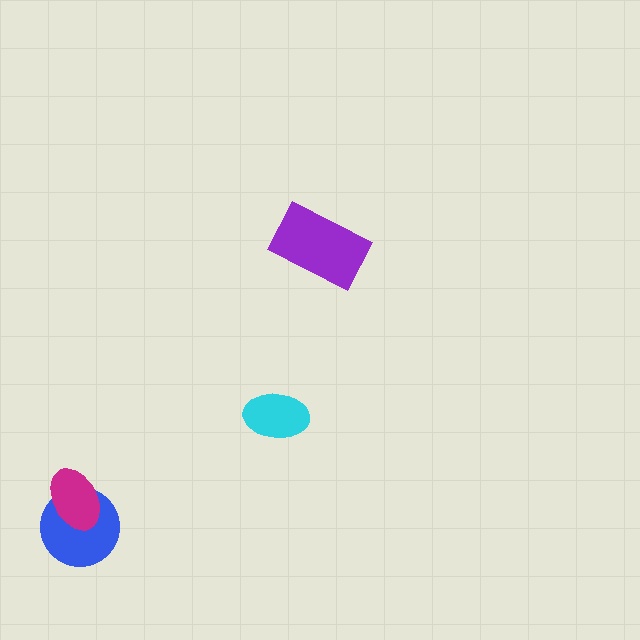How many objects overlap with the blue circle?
1 object overlaps with the blue circle.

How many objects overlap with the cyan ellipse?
0 objects overlap with the cyan ellipse.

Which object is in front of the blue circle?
The magenta ellipse is in front of the blue circle.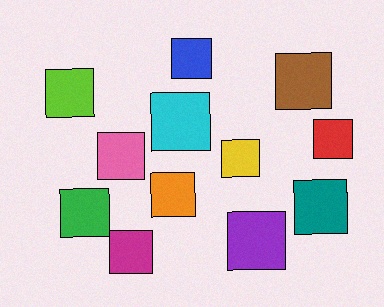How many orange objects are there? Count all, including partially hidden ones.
There is 1 orange object.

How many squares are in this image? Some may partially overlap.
There are 12 squares.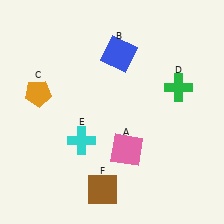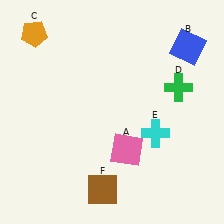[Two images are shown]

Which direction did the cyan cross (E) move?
The cyan cross (E) moved right.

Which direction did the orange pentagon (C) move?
The orange pentagon (C) moved up.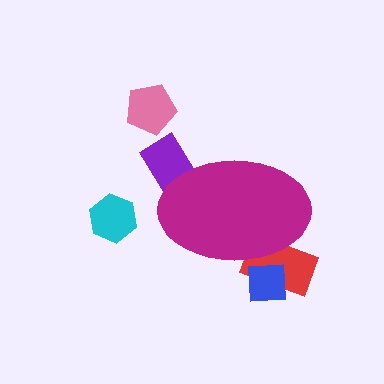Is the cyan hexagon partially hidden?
No, the cyan hexagon is fully visible.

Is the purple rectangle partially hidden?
Yes, the purple rectangle is partially hidden behind the magenta ellipse.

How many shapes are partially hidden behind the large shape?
3 shapes are partially hidden.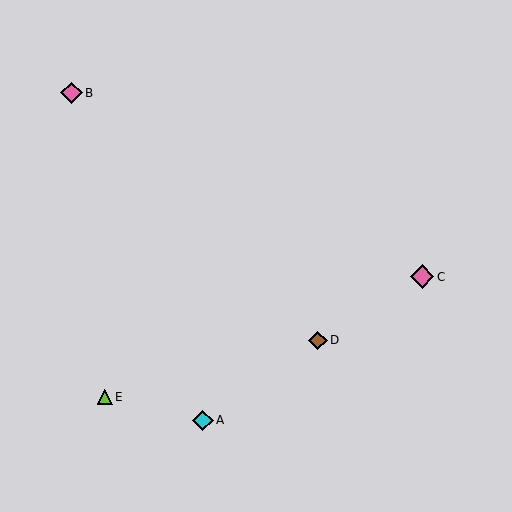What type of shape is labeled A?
Shape A is a cyan diamond.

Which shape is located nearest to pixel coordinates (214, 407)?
The cyan diamond (labeled A) at (203, 420) is nearest to that location.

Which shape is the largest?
The pink diamond (labeled C) is the largest.